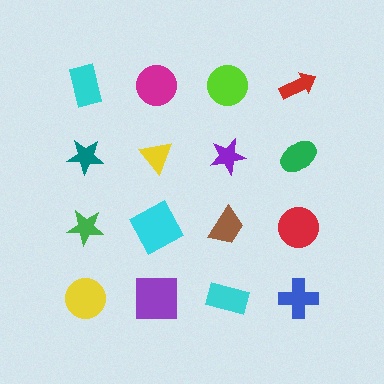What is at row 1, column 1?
A cyan rectangle.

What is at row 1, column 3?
A lime circle.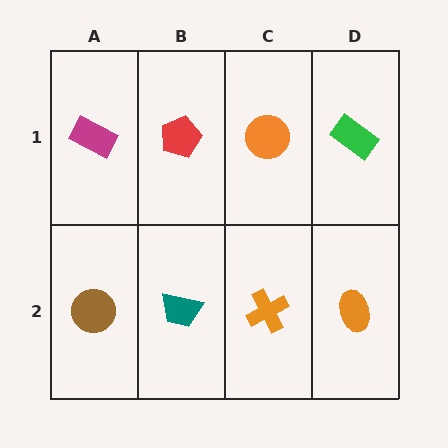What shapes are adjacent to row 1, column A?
A brown circle (row 2, column A), a red pentagon (row 1, column B).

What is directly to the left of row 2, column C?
A teal trapezoid.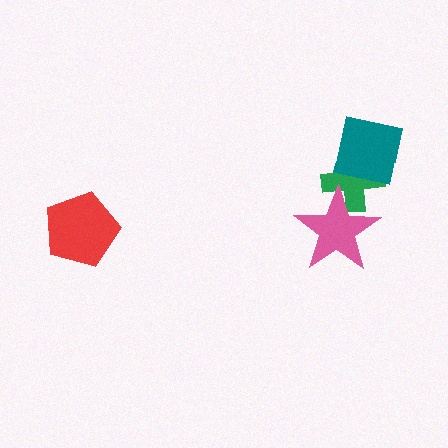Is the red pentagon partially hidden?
No, no other shape covers it.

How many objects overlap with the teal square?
1 object overlaps with the teal square.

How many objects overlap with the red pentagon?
0 objects overlap with the red pentagon.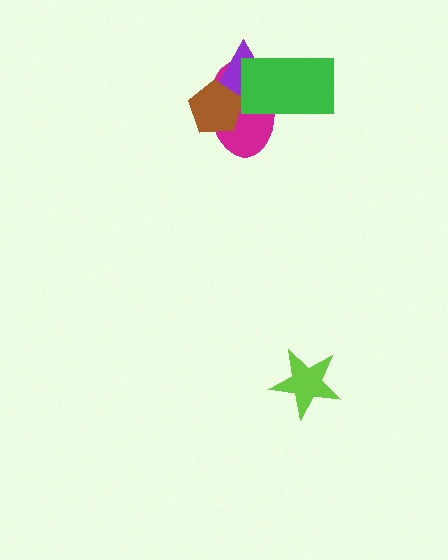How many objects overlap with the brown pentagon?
2 objects overlap with the brown pentagon.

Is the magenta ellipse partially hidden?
Yes, it is partially covered by another shape.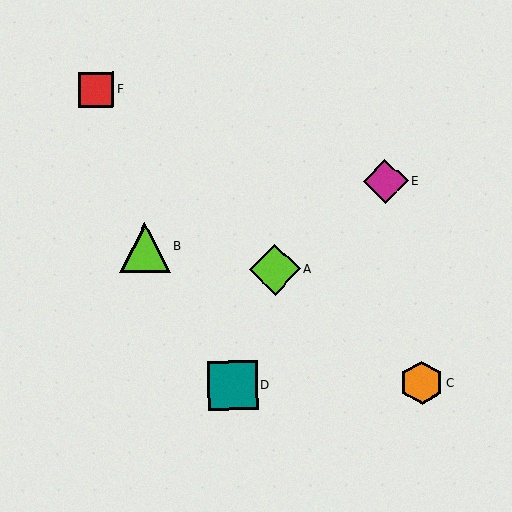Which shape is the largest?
The lime diamond (labeled A) is the largest.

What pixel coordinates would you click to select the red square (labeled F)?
Click at (96, 90) to select the red square F.